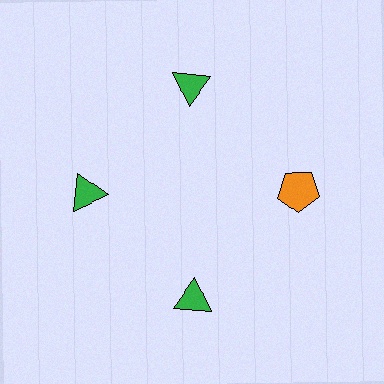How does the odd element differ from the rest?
It differs in both color (orange instead of green) and shape (pentagon instead of triangle).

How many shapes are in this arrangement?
There are 4 shapes arranged in a ring pattern.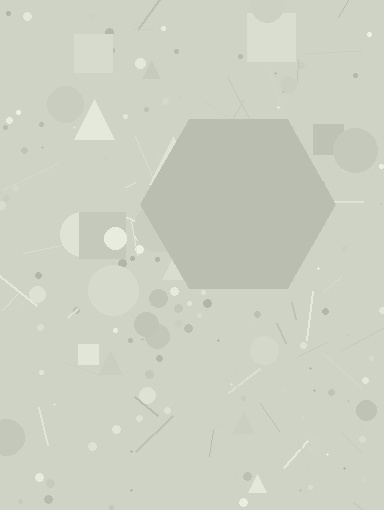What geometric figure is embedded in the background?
A hexagon is embedded in the background.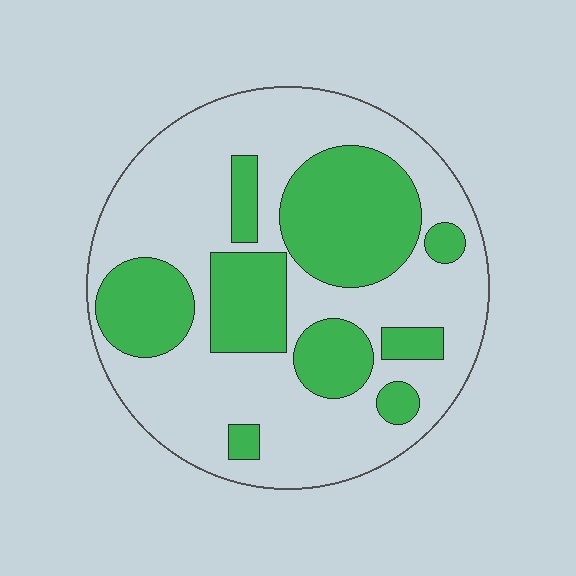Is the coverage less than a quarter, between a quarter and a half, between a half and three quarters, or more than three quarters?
Between a quarter and a half.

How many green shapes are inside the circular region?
9.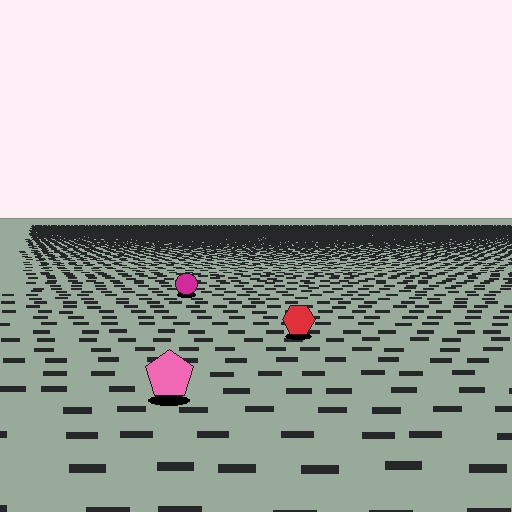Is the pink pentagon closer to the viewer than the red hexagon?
Yes. The pink pentagon is closer — you can tell from the texture gradient: the ground texture is coarser near it.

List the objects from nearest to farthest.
From nearest to farthest: the pink pentagon, the red hexagon, the magenta circle.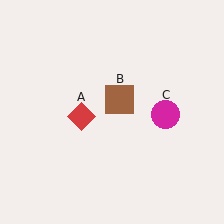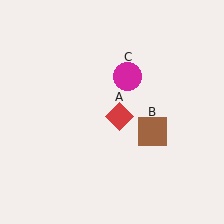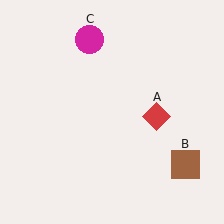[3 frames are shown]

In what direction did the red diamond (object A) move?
The red diamond (object A) moved right.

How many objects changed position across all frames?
3 objects changed position: red diamond (object A), brown square (object B), magenta circle (object C).